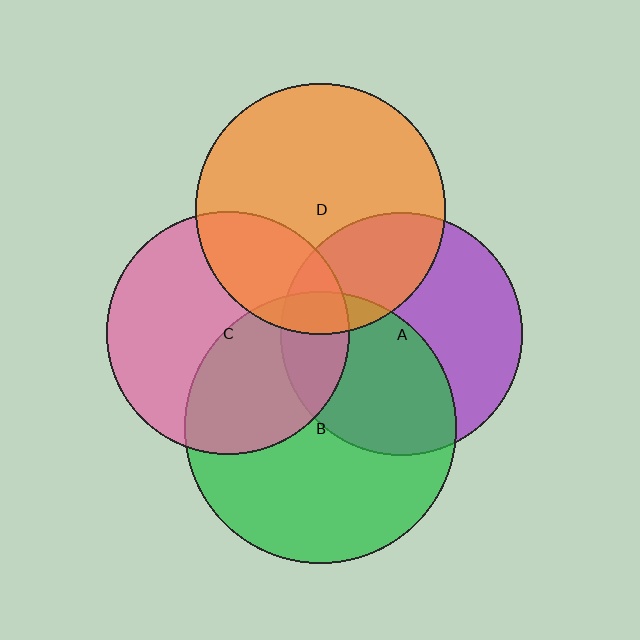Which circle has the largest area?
Circle B (green).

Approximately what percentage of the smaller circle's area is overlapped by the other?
Approximately 30%.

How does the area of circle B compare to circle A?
Approximately 1.3 times.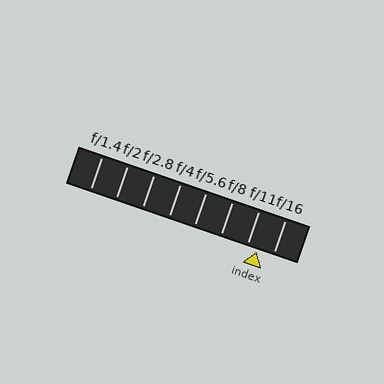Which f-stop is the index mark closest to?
The index mark is closest to f/11.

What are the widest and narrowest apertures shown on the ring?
The widest aperture shown is f/1.4 and the narrowest is f/16.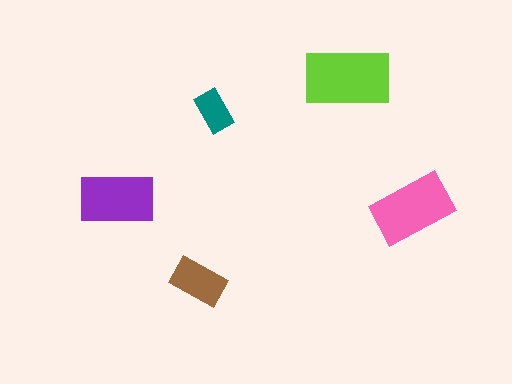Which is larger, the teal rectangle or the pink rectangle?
The pink one.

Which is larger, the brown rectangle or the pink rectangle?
The pink one.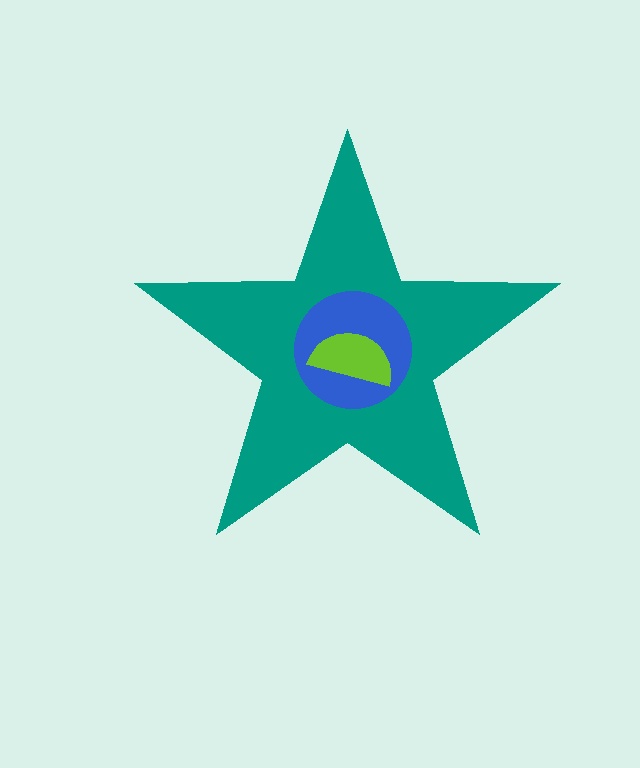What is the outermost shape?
The teal star.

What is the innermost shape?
The lime semicircle.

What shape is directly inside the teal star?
The blue circle.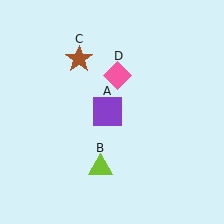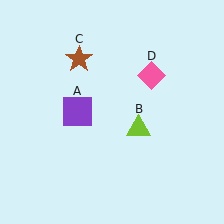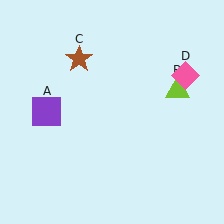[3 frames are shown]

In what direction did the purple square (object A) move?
The purple square (object A) moved left.